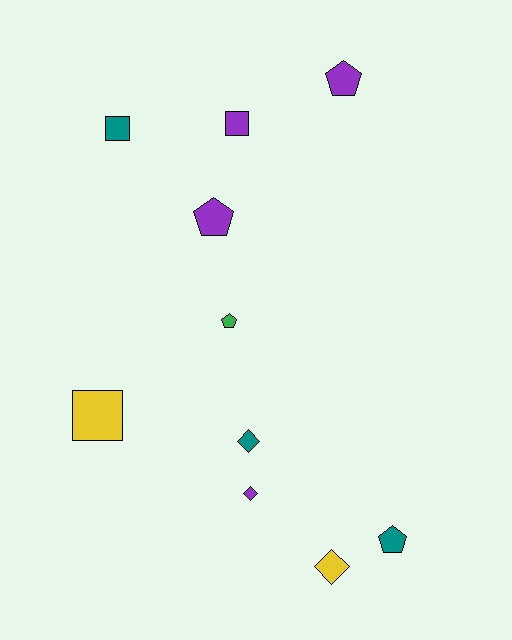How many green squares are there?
There are no green squares.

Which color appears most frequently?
Purple, with 4 objects.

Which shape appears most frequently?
Pentagon, with 4 objects.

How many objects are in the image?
There are 10 objects.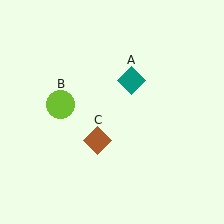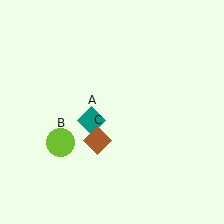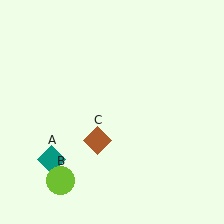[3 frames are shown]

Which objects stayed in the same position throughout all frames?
Brown diamond (object C) remained stationary.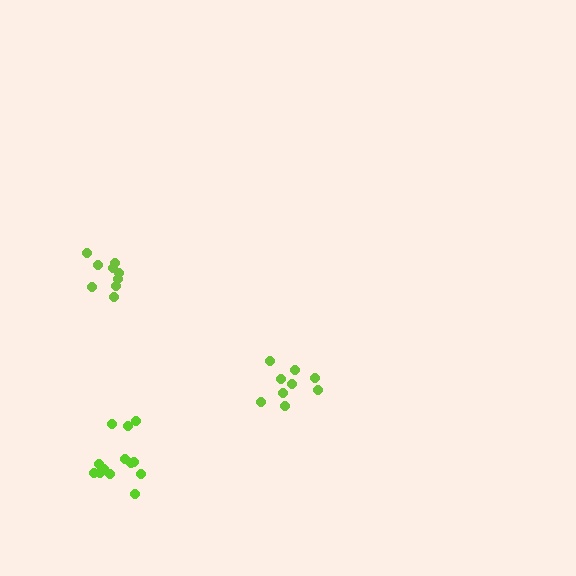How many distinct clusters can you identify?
There are 3 distinct clusters.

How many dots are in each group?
Group 1: 9 dots, Group 2: 13 dots, Group 3: 9 dots (31 total).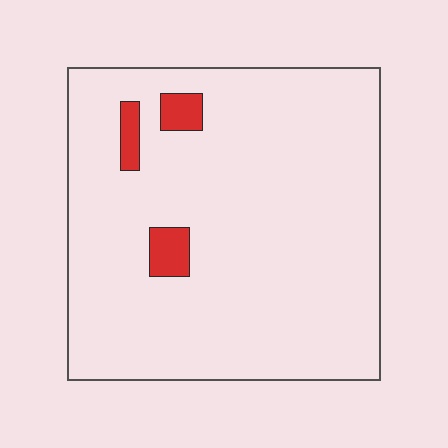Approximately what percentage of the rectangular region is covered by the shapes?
Approximately 5%.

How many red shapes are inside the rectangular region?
3.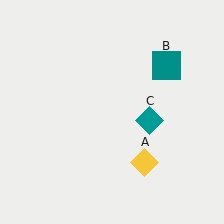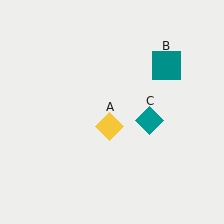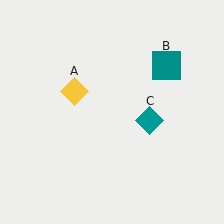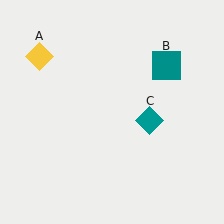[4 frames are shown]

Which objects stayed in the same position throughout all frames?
Teal square (object B) and teal diamond (object C) remained stationary.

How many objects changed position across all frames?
1 object changed position: yellow diamond (object A).